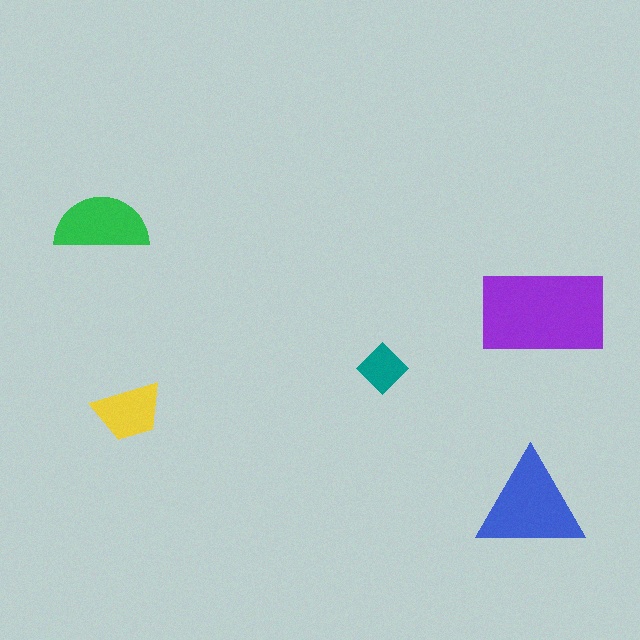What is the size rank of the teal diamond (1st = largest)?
5th.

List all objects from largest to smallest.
The purple rectangle, the blue triangle, the green semicircle, the yellow trapezoid, the teal diamond.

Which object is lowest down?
The blue triangle is bottommost.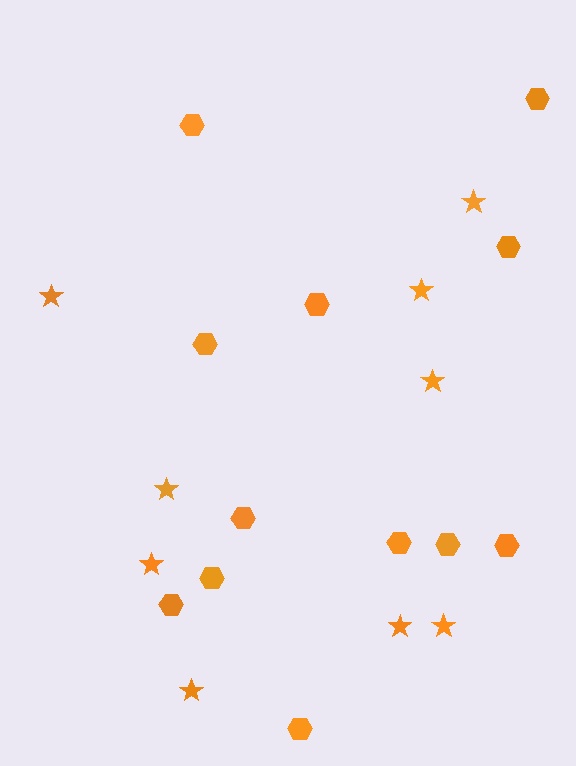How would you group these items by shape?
There are 2 groups: one group of stars (9) and one group of hexagons (12).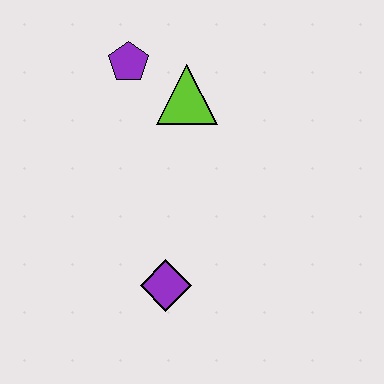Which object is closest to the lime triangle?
The purple pentagon is closest to the lime triangle.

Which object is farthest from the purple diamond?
The purple pentagon is farthest from the purple diamond.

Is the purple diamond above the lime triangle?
No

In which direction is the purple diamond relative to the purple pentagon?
The purple diamond is below the purple pentagon.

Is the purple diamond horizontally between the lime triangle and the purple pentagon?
Yes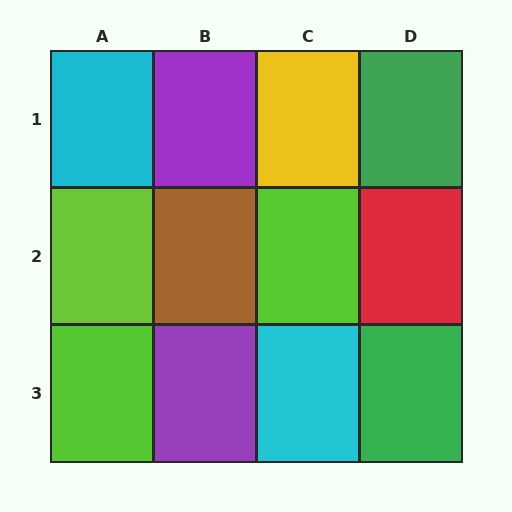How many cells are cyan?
2 cells are cyan.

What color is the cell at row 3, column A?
Lime.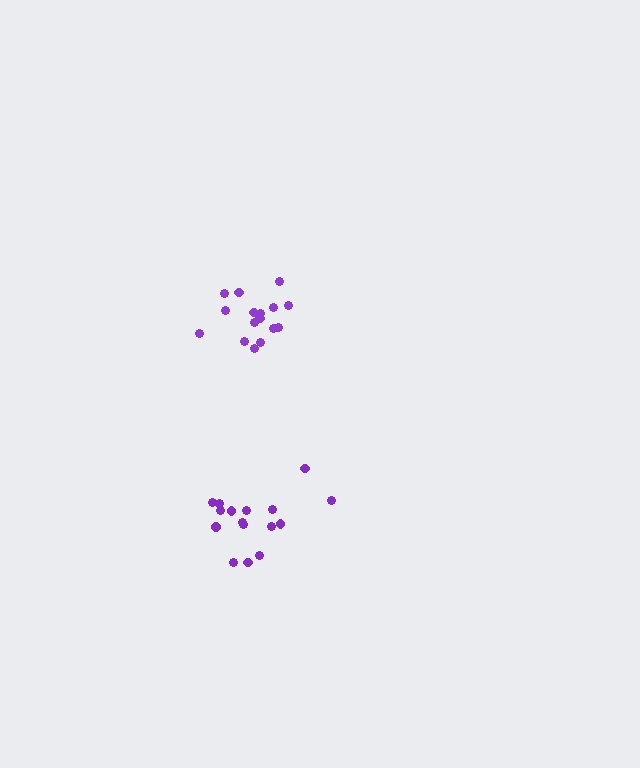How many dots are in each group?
Group 1: 16 dots, Group 2: 16 dots (32 total).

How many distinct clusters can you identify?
There are 2 distinct clusters.